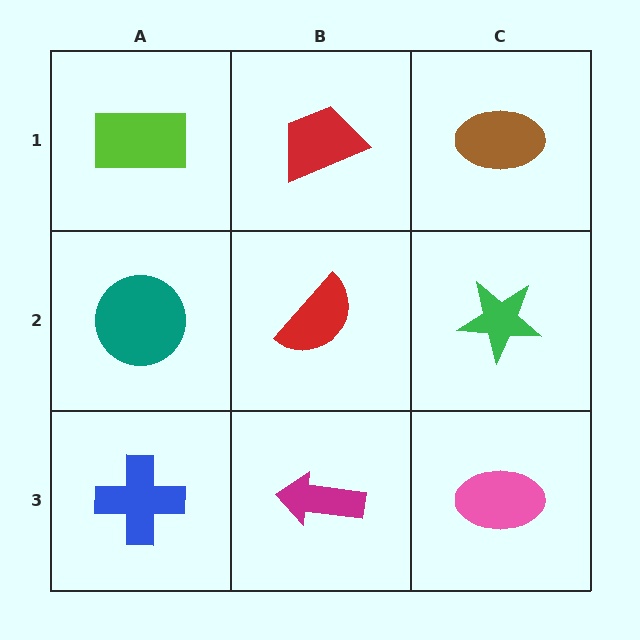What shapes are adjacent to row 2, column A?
A lime rectangle (row 1, column A), a blue cross (row 3, column A), a red semicircle (row 2, column B).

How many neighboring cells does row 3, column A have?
2.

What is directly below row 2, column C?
A pink ellipse.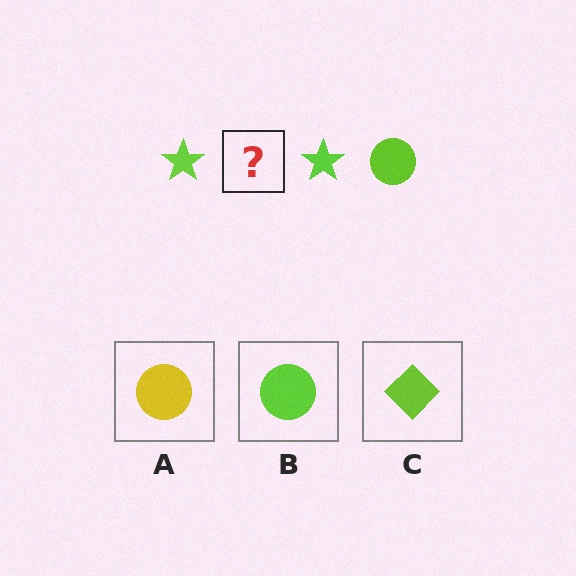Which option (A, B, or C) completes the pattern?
B.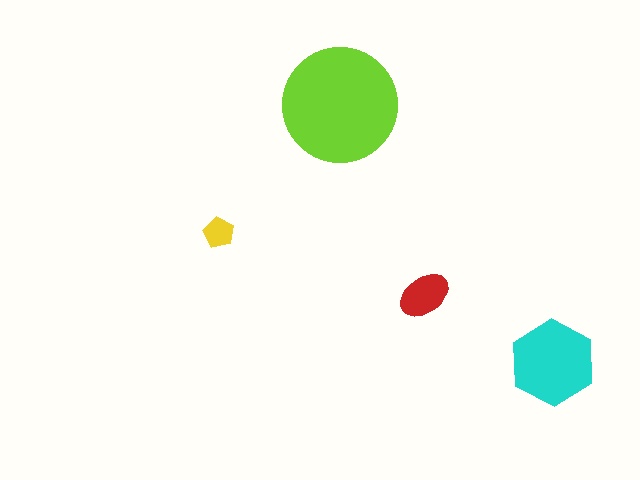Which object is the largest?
The lime circle.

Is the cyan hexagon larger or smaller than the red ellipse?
Larger.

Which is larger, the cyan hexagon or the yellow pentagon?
The cyan hexagon.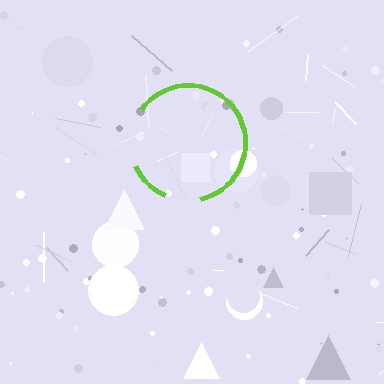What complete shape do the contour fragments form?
The contour fragments form a circle.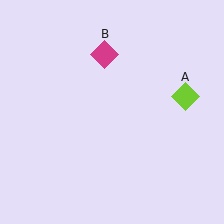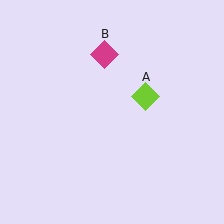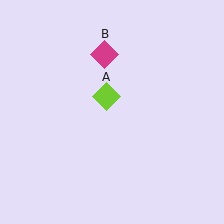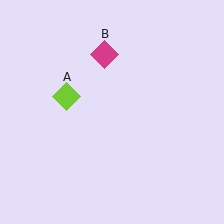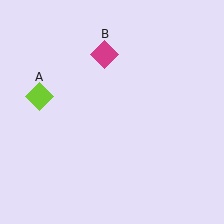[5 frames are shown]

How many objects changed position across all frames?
1 object changed position: lime diamond (object A).